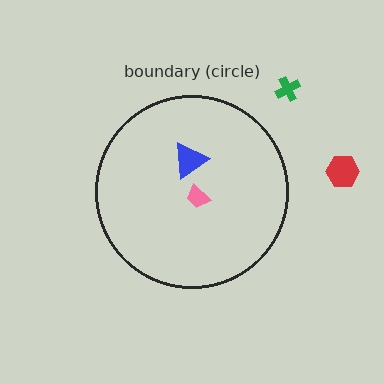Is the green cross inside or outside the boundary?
Outside.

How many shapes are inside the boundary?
2 inside, 2 outside.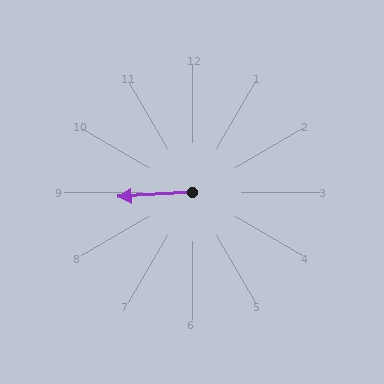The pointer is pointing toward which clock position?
Roughly 9 o'clock.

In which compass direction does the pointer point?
West.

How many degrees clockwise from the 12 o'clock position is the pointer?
Approximately 266 degrees.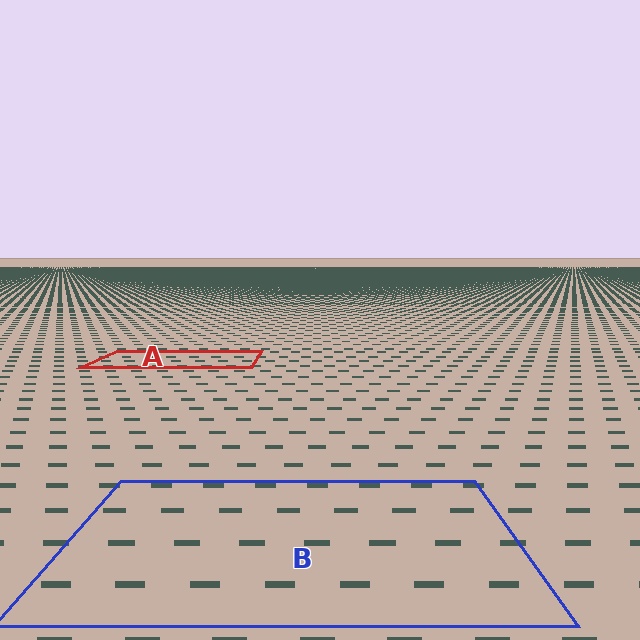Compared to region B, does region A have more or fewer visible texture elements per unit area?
Region A has more texture elements per unit area — they are packed more densely because it is farther away.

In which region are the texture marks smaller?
The texture marks are smaller in region A, because it is farther away.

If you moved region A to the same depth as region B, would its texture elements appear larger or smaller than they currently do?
They would appear larger. At a closer depth, the same texture elements are projected at a bigger on-screen size.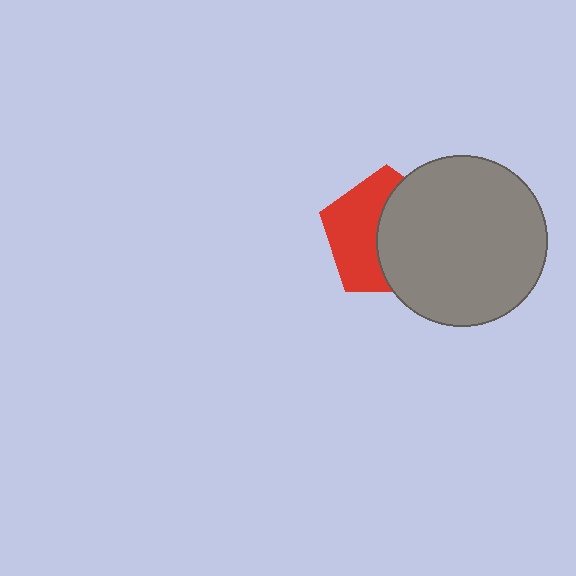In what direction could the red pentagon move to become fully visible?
The red pentagon could move left. That would shift it out from behind the gray circle entirely.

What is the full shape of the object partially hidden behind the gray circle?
The partially hidden object is a red pentagon.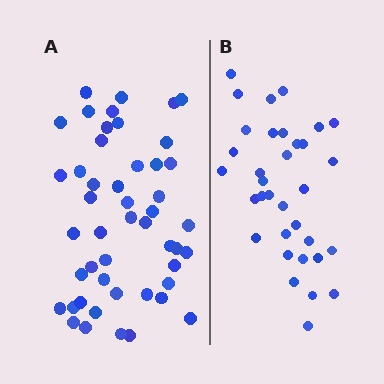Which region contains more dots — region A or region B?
Region A (the left region) has more dots.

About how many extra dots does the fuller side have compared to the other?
Region A has approximately 15 more dots than region B.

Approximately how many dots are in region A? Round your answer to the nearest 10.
About 50 dots. (The exact count is 48, which rounds to 50.)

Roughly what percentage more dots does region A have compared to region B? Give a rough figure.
About 40% more.